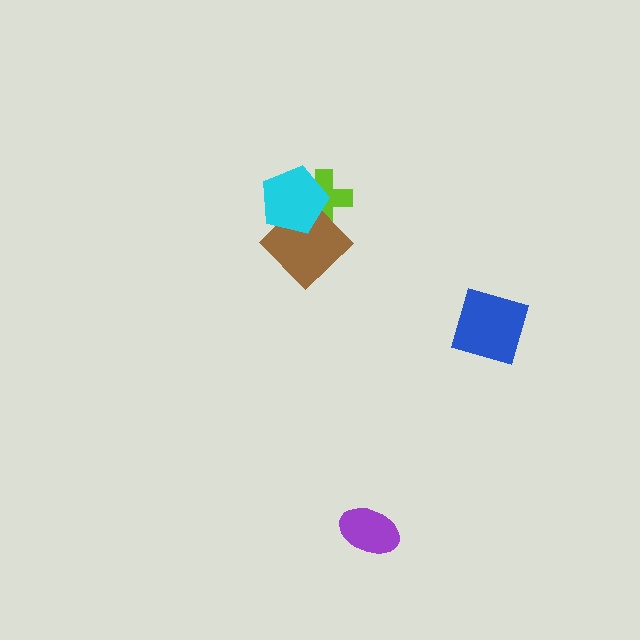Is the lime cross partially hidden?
Yes, it is partially covered by another shape.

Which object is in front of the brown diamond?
The cyan pentagon is in front of the brown diamond.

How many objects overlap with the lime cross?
2 objects overlap with the lime cross.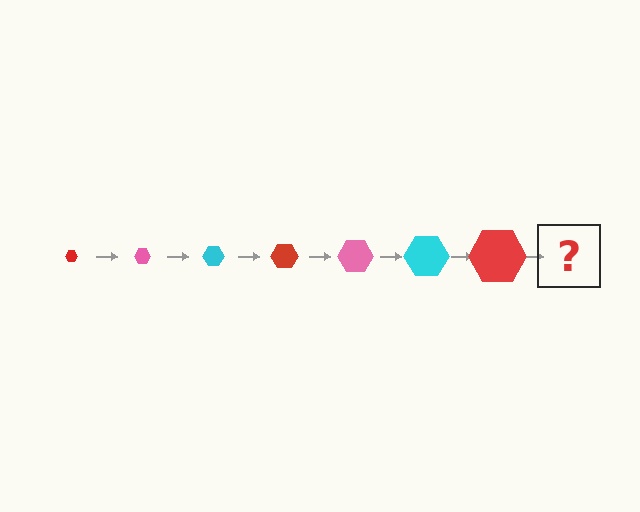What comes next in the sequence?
The next element should be a pink hexagon, larger than the previous one.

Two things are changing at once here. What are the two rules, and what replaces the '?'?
The two rules are that the hexagon grows larger each step and the color cycles through red, pink, and cyan. The '?' should be a pink hexagon, larger than the previous one.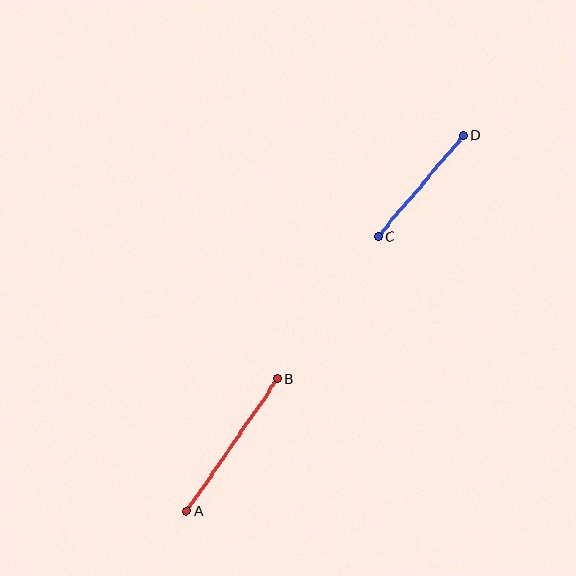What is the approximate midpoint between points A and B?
The midpoint is at approximately (232, 445) pixels.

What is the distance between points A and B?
The distance is approximately 160 pixels.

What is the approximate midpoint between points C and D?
The midpoint is at approximately (421, 186) pixels.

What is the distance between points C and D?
The distance is approximately 132 pixels.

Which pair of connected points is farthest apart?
Points A and B are farthest apart.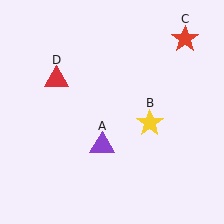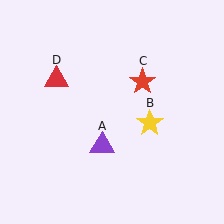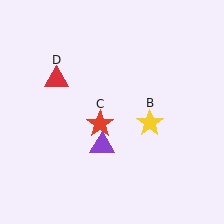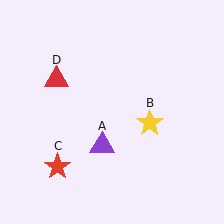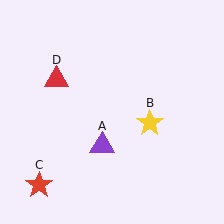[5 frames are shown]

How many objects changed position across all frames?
1 object changed position: red star (object C).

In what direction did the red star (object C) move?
The red star (object C) moved down and to the left.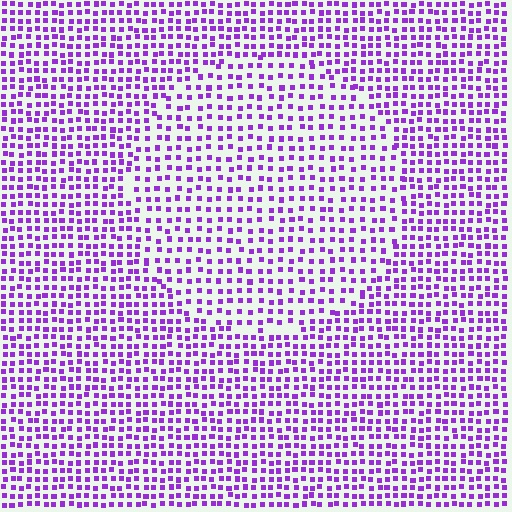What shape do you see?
I see a circle.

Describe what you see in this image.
The image contains small purple elements arranged at two different densities. A circle-shaped region is visible where the elements are less densely packed than the surrounding area.